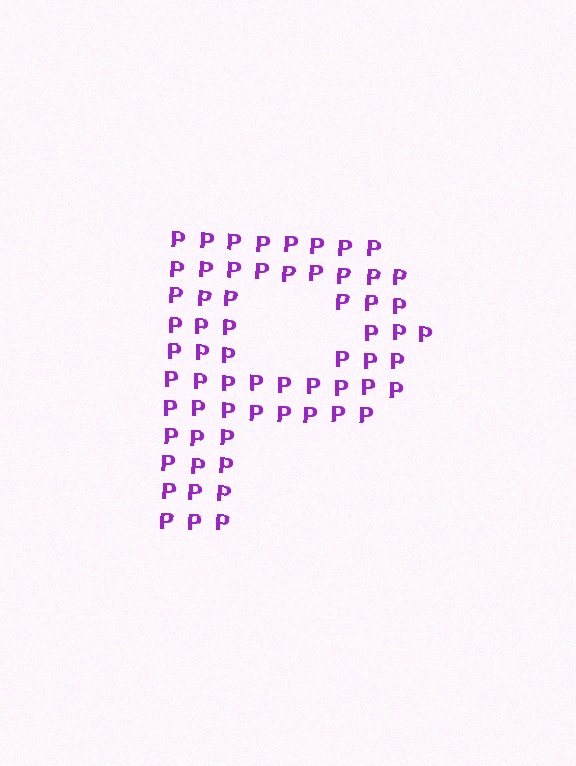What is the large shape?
The large shape is the letter P.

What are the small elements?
The small elements are letter P's.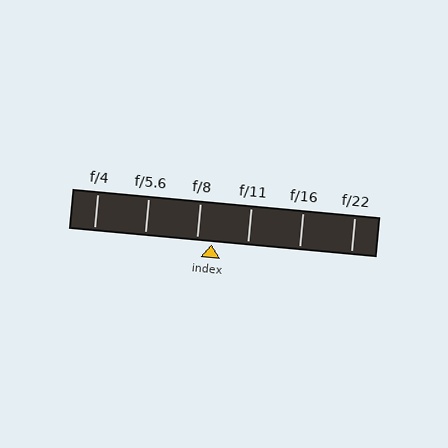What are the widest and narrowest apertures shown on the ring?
The widest aperture shown is f/4 and the narrowest is f/22.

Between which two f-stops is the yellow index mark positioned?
The index mark is between f/8 and f/11.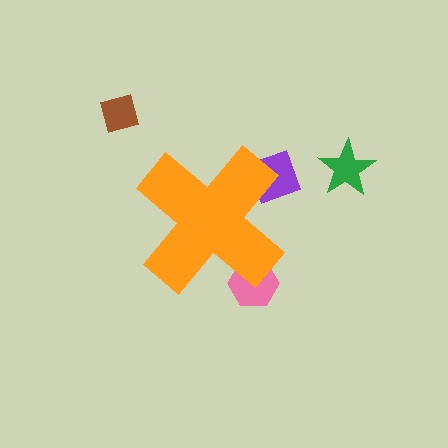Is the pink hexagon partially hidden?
Yes, the pink hexagon is partially hidden behind the orange cross.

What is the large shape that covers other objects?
An orange cross.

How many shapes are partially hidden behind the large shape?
2 shapes are partially hidden.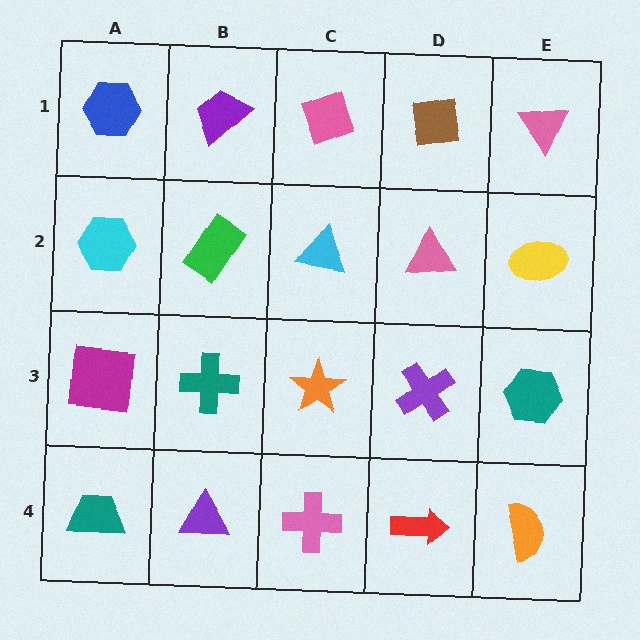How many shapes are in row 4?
5 shapes.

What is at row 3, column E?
A teal hexagon.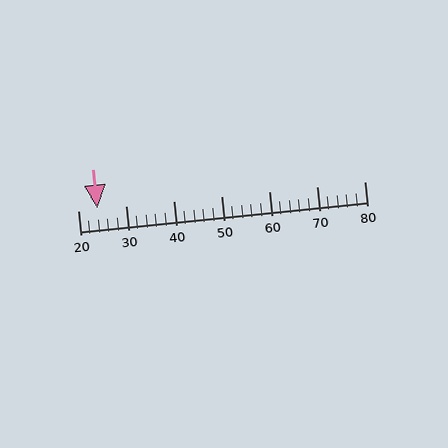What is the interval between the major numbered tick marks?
The major tick marks are spaced 10 units apart.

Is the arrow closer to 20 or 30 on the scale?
The arrow is closer to 20.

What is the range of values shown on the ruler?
The ruler shows values from 20 to 80.